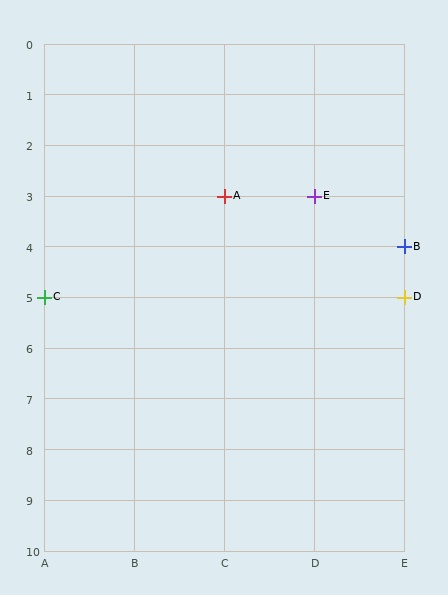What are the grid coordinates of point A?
Point A is at grid coordinates (C, 3).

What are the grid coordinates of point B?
Point B is at grid coordinates (E, 4).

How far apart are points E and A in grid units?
Points E and A are 1 column apart.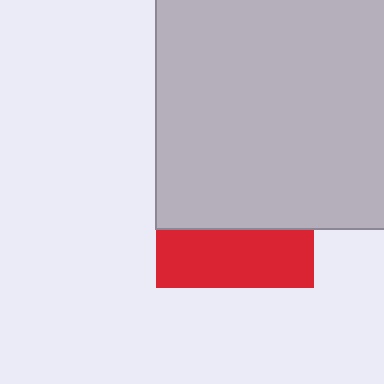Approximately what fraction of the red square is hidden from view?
Roughly 63% of the red square is hidden behind the light gray square.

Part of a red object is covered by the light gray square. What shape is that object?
It is a square.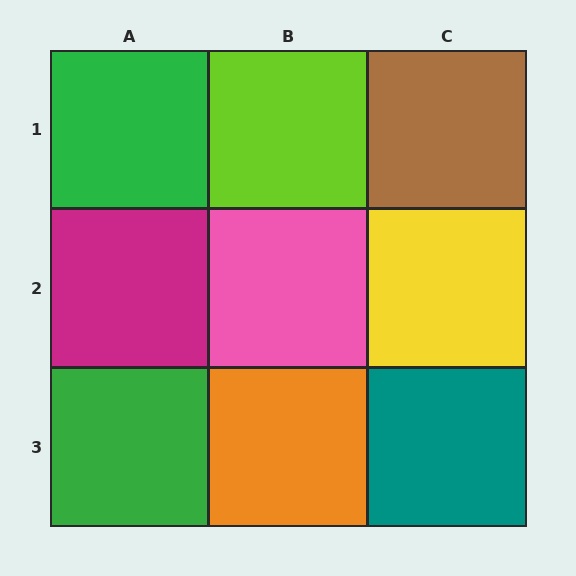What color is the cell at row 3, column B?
Orange.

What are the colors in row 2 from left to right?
Magenta, pink, yellow.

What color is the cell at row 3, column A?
Green.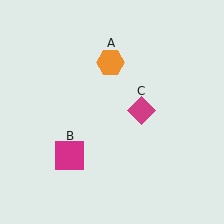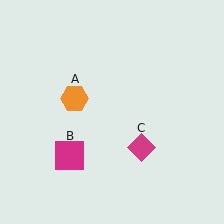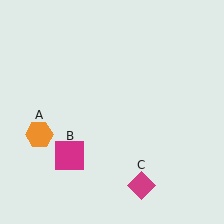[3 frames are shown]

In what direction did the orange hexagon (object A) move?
The orange hexagon (object A) moved down and to the left.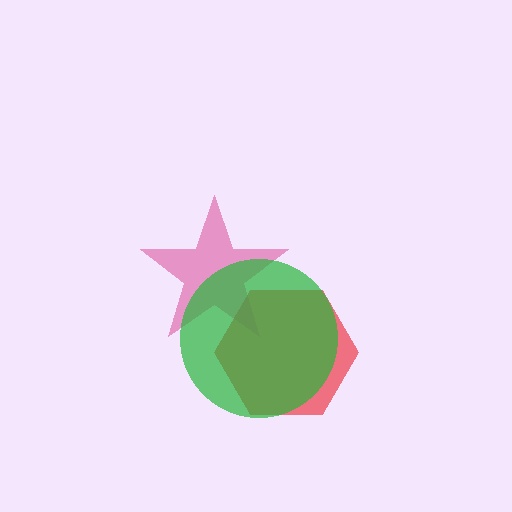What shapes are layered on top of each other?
The layered shapes are: a red hexagon, a magenta star, a green circle.